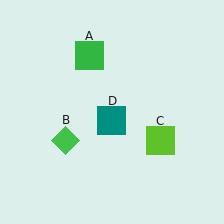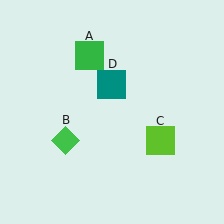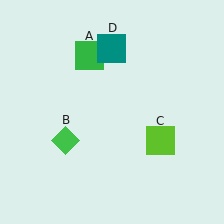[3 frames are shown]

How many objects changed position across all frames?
1 object changed position: teal square (object D).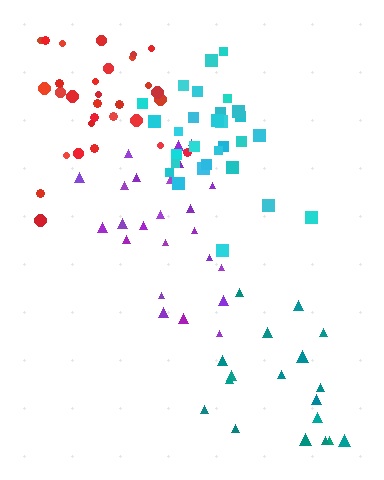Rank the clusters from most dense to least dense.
cyan, purple, red, teal.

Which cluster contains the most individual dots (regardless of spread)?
Red (31).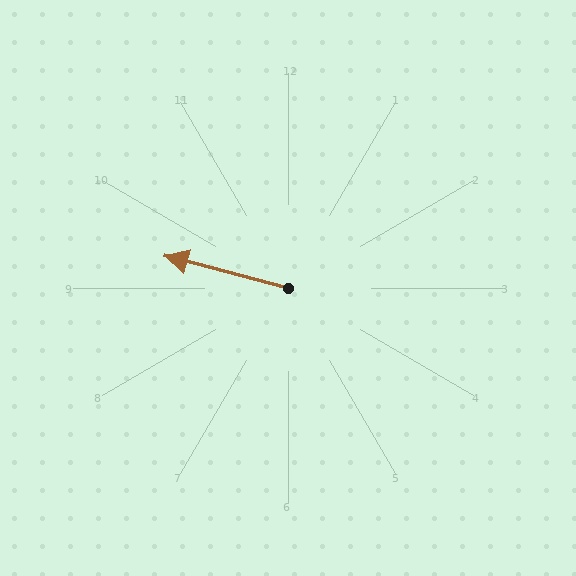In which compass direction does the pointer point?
West.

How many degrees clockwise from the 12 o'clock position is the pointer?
Approximately 285 degrees.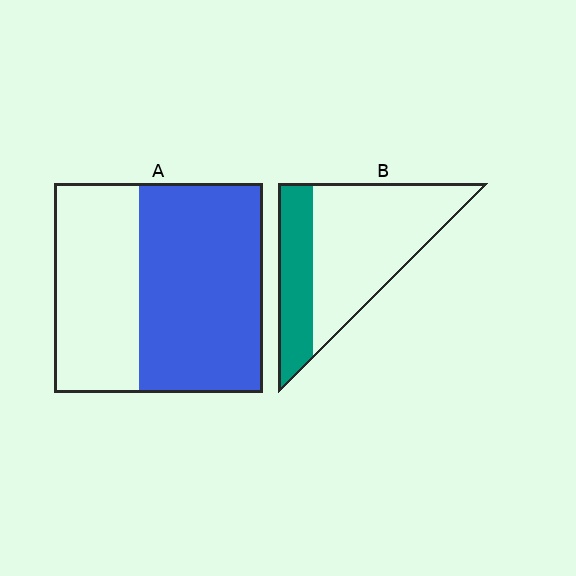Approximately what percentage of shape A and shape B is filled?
A is approximately 60% and B is approximately 30%.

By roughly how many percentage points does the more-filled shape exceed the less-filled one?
By roughly 30 percentage points (A over B).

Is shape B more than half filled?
No.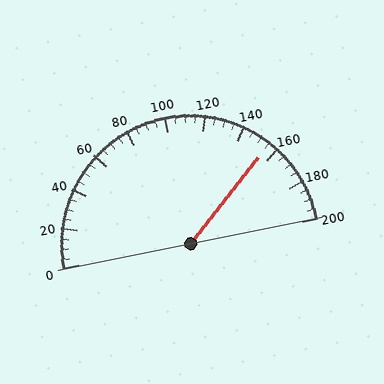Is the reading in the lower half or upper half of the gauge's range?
The reading is in the upper half of the range (0 to 200).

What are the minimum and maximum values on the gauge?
The gauge ranges from 0 to 200.